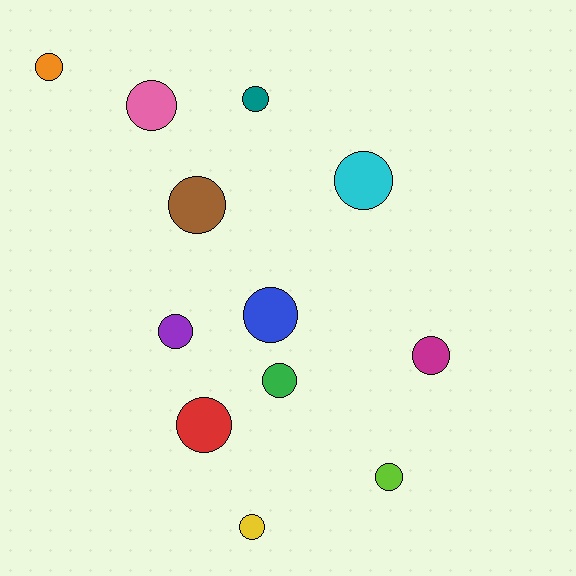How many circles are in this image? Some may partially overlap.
There are 12 circles.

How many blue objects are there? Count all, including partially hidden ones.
There is 1 blue object.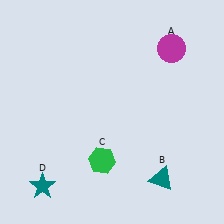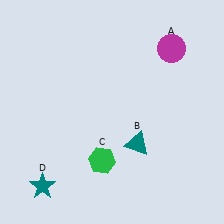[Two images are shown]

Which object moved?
The teal triangle (B) moved up.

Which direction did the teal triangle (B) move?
The teal triangle (B) moved up.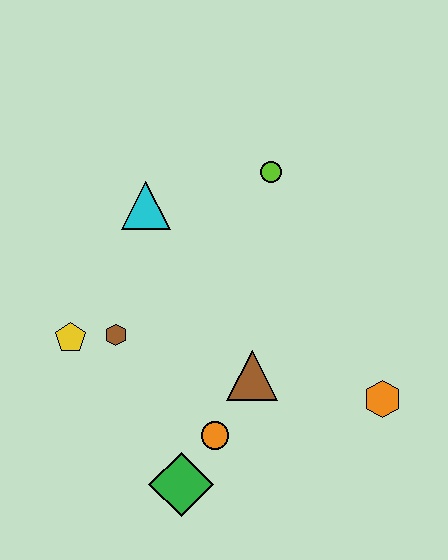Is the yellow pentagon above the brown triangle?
Yes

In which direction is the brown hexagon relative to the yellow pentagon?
The brown hexagon is to the right of the yellow pentagon.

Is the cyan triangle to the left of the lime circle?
Yes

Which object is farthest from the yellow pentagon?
The orange hexagon is farthest from the yellow pentagon.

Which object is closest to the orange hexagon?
The brown triangle is closest to the orange hexagon.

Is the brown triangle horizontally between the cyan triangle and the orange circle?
No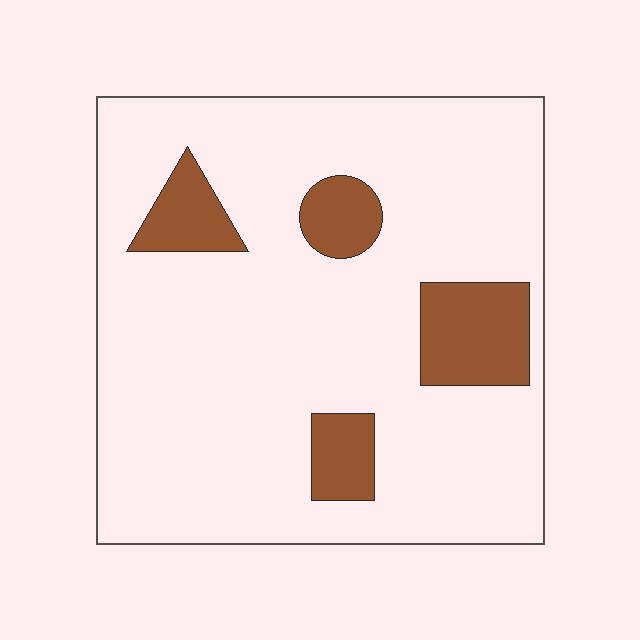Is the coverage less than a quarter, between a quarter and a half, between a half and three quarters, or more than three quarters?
Less than a quarter.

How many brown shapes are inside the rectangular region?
4.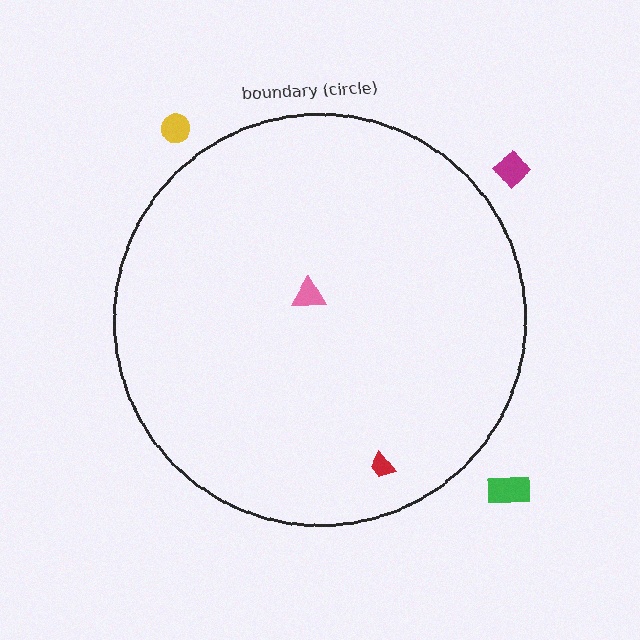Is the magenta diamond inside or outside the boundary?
Outside.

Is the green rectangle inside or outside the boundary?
Outside.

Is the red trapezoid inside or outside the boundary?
Inside.